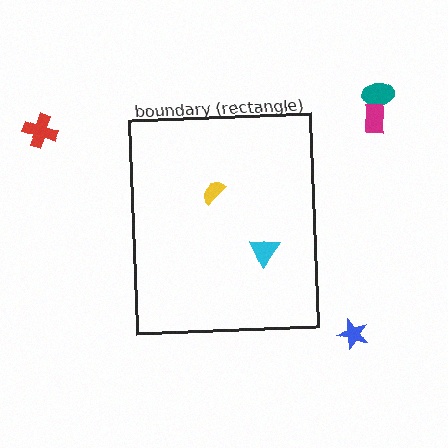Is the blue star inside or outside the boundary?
Outside.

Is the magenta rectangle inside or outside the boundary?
Outside.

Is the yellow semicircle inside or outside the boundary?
Inside.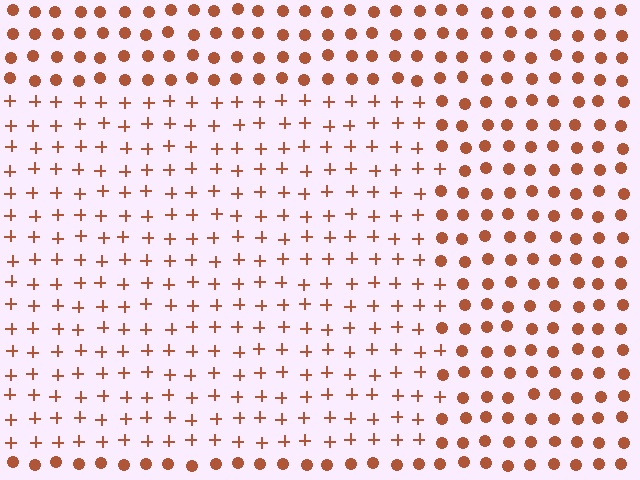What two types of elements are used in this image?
The image uses plus signs inside the rectangle region and circles outside it.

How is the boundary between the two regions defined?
The boundary is defined by a change in element shape: plus signs inside vs. circles outside. All elements share the same color and spacing.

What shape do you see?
I see a rectangle.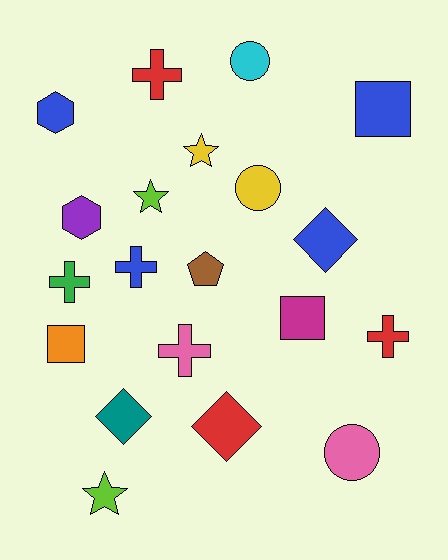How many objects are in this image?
There are 20 objects.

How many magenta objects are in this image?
There is 1 magenta object.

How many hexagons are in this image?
There are 2 hexagons.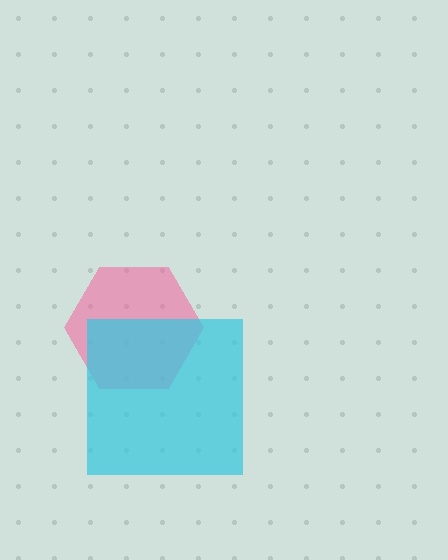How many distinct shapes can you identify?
There are 2 distinct shapes: a pink hexagon, a cyan square.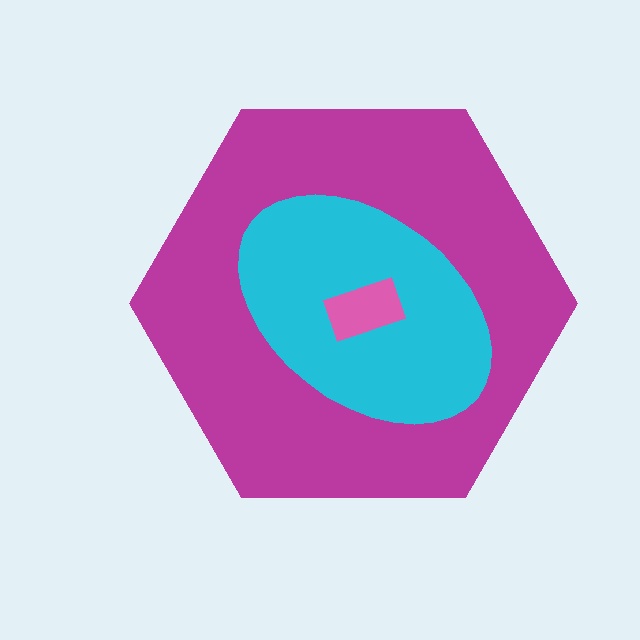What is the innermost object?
The pink rectangle.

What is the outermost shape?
The magenta hexagon.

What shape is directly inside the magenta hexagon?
The cyan ellipse.